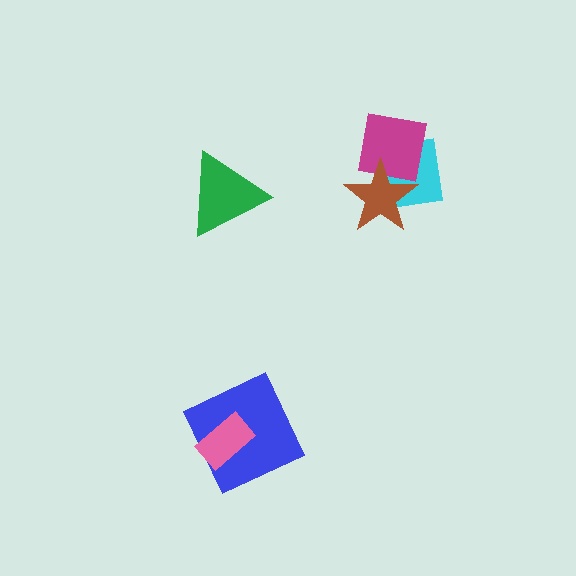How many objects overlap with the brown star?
2 objects overlap with the brown star.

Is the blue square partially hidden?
Yes, it is partially covered by another shape.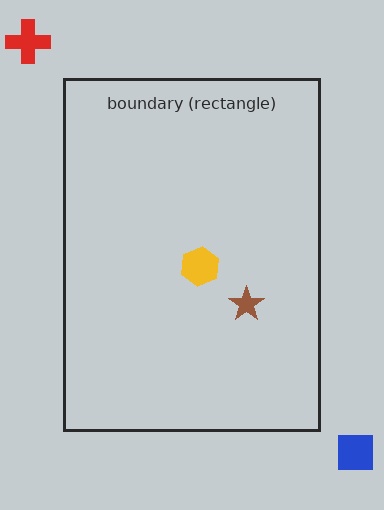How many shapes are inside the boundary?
2 inside, 2 outside.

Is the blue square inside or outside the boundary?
Outside.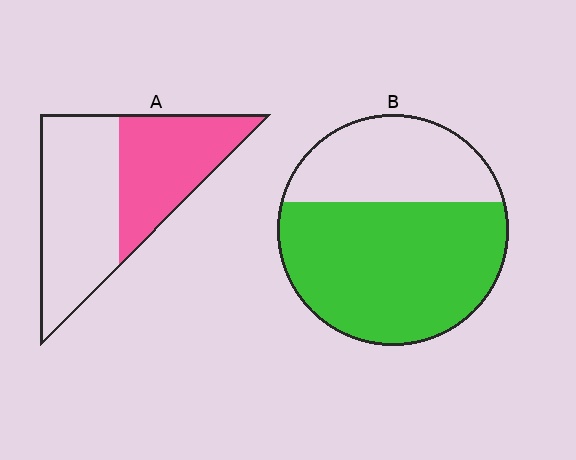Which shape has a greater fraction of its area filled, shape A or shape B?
Shape B.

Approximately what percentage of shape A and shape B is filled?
A is approximately 45% and B is approximately 65%.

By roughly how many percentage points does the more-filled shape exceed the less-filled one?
By roughly 20 percentage points (B over A).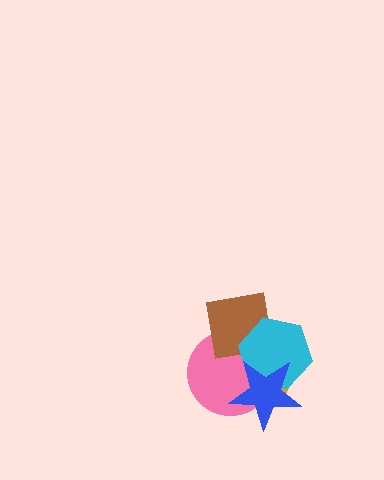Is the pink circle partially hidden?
Yes, it is partially covered by another shape.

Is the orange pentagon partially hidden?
Yes, it is partially covered by another shape.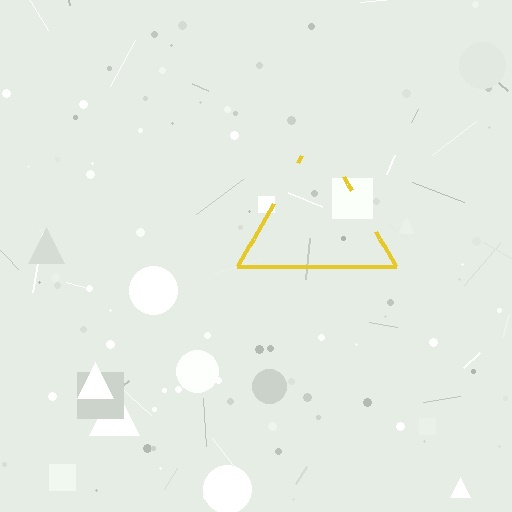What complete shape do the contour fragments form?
The contour fragments form a triangle.